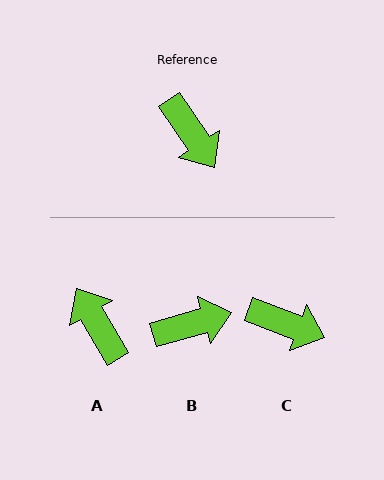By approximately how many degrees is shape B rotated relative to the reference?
Approximately 72 degrees counter-clockwise.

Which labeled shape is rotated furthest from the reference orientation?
A, about 176 degrees away.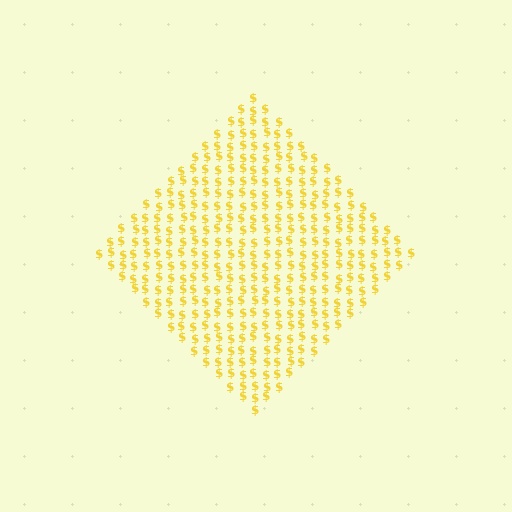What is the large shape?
The large shape is a diamond.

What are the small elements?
The small elements are dollar signs.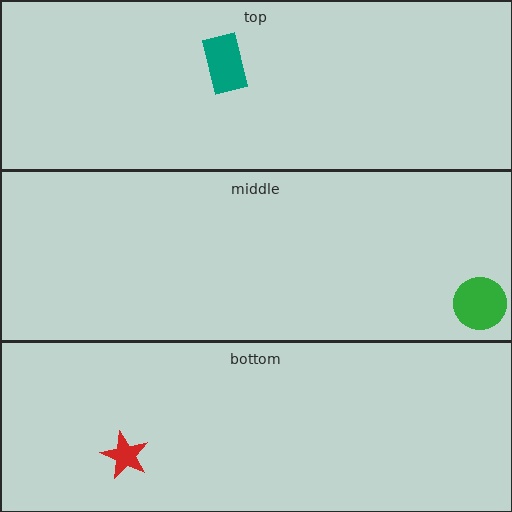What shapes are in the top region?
The teal rectangle.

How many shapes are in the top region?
1.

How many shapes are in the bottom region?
1.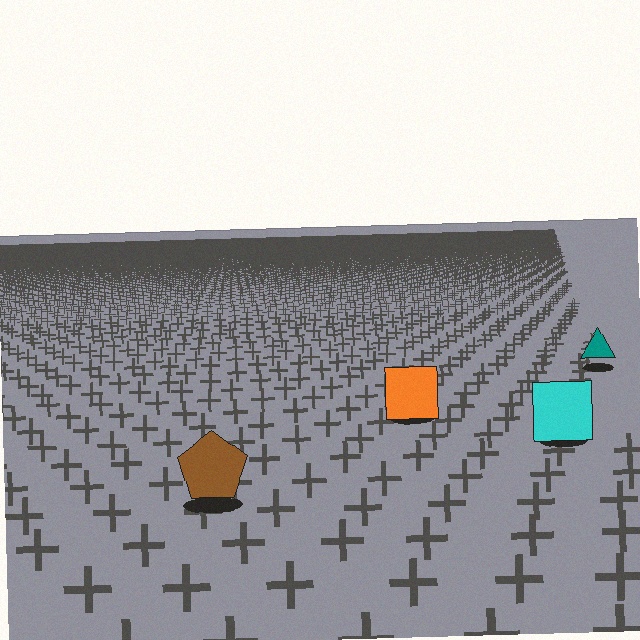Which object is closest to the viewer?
The brown pentagon is closest. The texture marks near it are larger and more spread out.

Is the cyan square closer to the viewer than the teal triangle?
Yes. The cyan square is closer — you can tell from the texture gradient: the ground texture is coarser near it.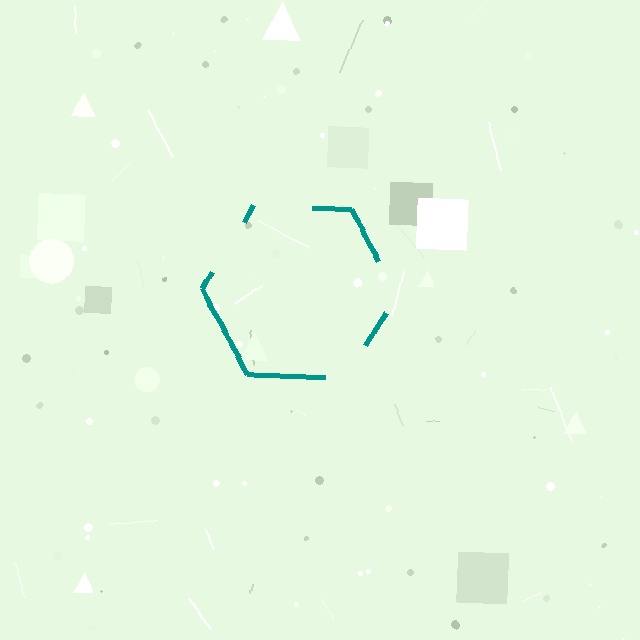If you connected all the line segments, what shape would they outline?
They would outline a hexagon.